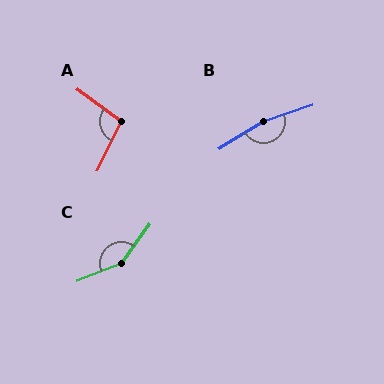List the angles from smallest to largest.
A (100°), C (148°), B (167°).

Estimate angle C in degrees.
Approximately 148 degrees.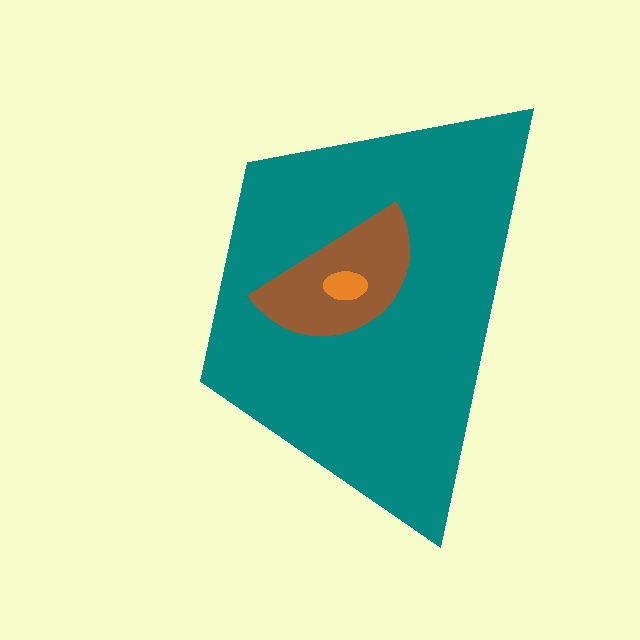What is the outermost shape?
The teal trapezoid.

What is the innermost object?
The orange ellipse.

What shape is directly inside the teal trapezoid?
The brown semicircle.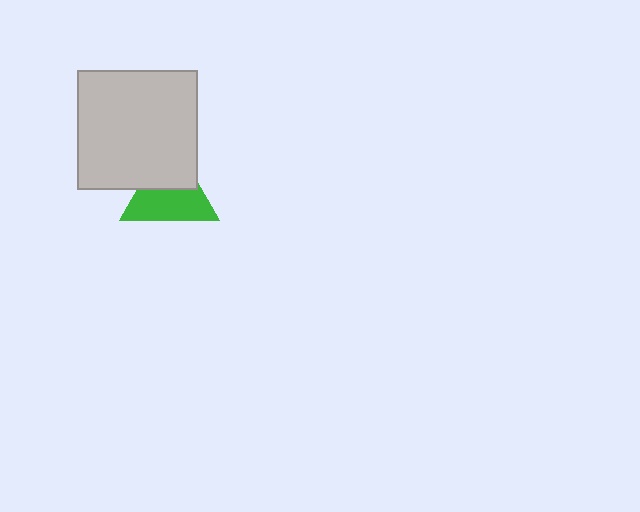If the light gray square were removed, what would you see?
You would see the complete green triangle.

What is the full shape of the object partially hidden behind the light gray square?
The partially hidden object is a green triangle.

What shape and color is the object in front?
The object in front is a light gray square.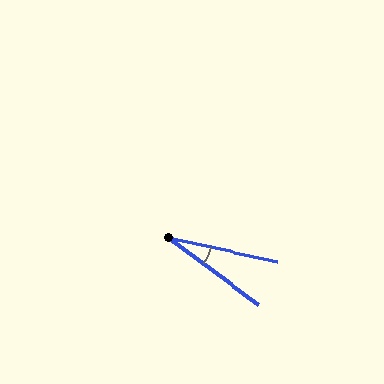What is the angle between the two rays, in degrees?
Approximately 24 degrees.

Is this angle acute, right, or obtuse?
It is acute.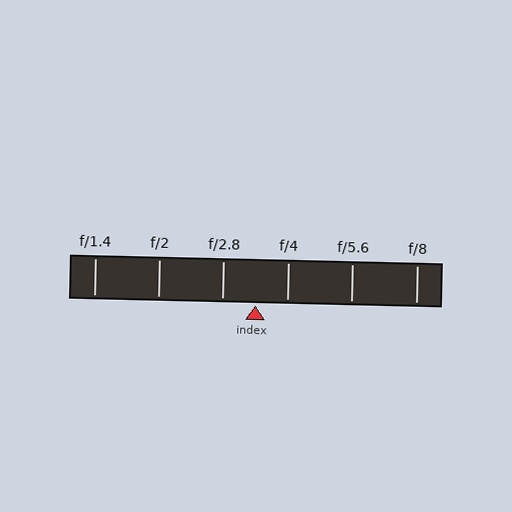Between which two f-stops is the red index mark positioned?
The index mark is between f/2.8 and f/4.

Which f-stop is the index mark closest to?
The index mark is closest to f/4.